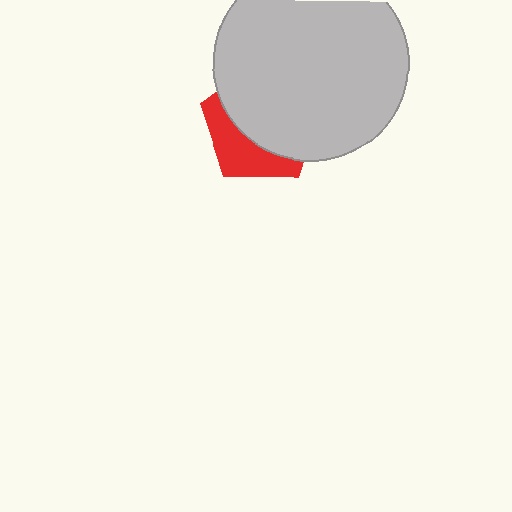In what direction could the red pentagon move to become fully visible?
The red pentagon could move toward the lower-left. That would shift it out from behind the light gray circle entirely.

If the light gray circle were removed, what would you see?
You would see the complete red pentagon.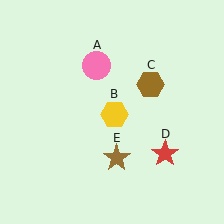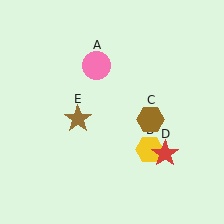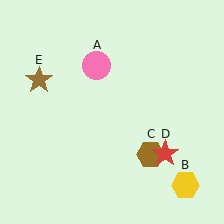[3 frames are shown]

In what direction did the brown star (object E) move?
The brown star (object E) moved up and to the left.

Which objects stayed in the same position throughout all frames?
Pink circle (object A) and red star (object D) remained stationary.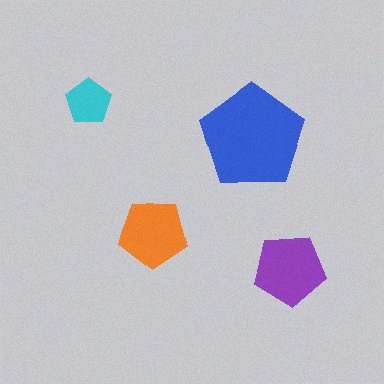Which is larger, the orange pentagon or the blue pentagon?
The blue one.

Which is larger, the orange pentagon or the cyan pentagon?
The orange one.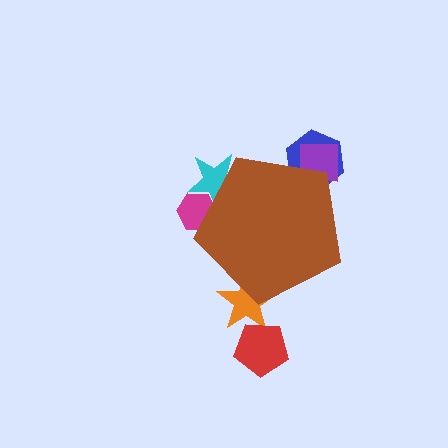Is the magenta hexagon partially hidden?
Yes, the magenta hexagon is partially hidden behind the brown pentagon.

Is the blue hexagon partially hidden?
Yes, the blue hexagon is partially hidden behind the brown pentagon.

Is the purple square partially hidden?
Yes, the purple square is partially hidden behind the brown pentagon.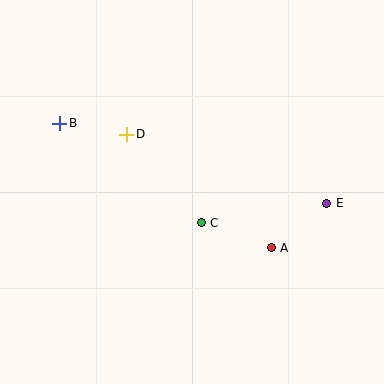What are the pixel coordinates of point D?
Point D is at (127, 134).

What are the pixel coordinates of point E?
Point E is at (327, 203).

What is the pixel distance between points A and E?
The distance between A and E is 71 pixels.